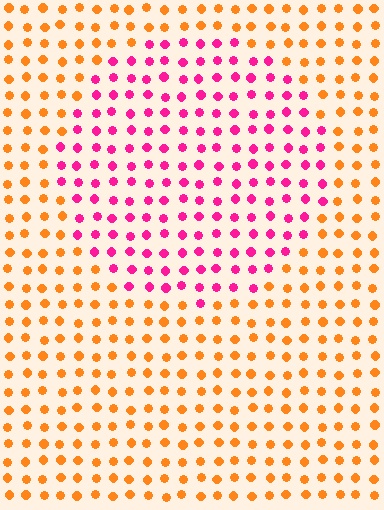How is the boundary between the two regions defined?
The boundary is defined purely by a slight shift in hue (about 63 degrees). Spacing, size, and orientation are identical on both sides.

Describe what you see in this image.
The image is filled with small orange elements in a uniform arrangement. A circle-shaped region is visible where the elements are tinted to a slightly different hue, forming a subtle color boundary.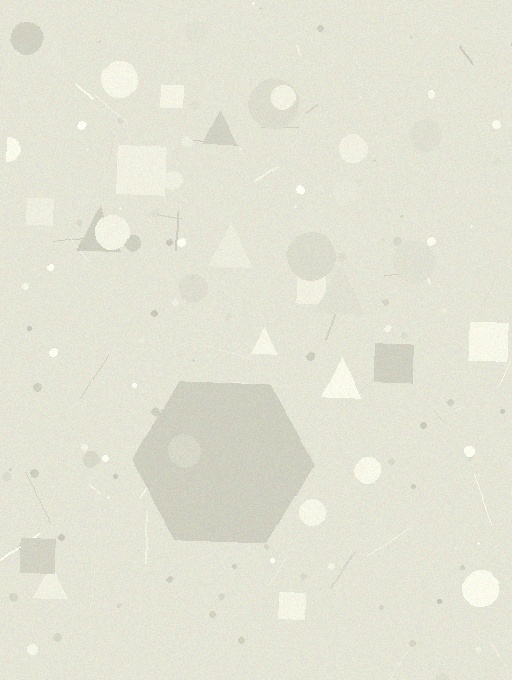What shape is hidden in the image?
A hexagon is hidden in the image.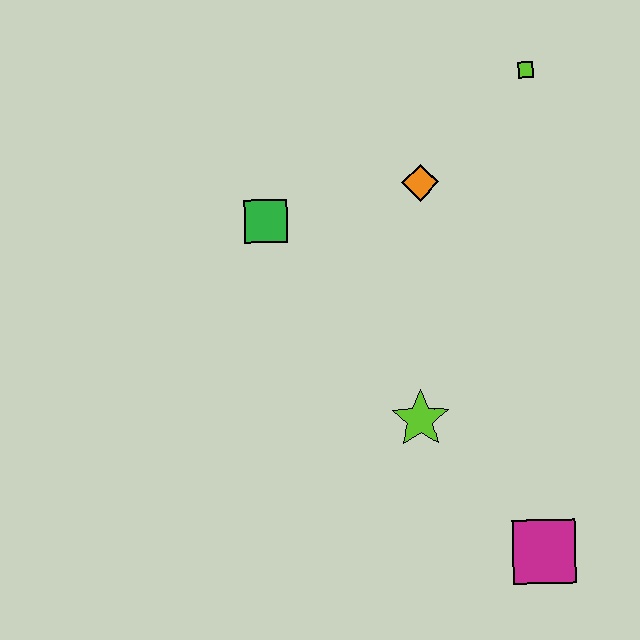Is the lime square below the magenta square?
No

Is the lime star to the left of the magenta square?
Yes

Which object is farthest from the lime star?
The lime square is farthest from the lime star.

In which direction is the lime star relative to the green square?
The lime star is below the green square.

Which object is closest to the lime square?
The orange diamond is closest to the lime square.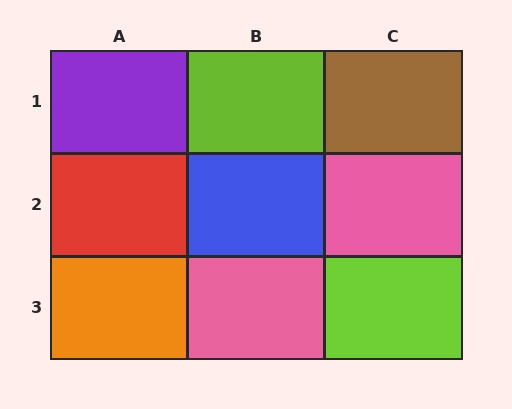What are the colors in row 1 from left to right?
Purple, lime, brown.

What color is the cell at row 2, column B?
Blue.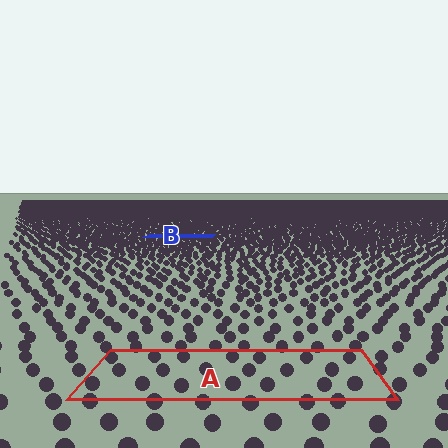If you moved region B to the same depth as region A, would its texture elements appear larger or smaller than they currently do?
They would appear larger. At a closer depth, the same texture elements are projected at a bigger on-screen size.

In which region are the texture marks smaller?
The texture marks are smaller in region B, because it is farther away.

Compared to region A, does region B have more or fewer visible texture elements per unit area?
Region B has more texture elements per unit area — they are packed more densely because it is farther away.